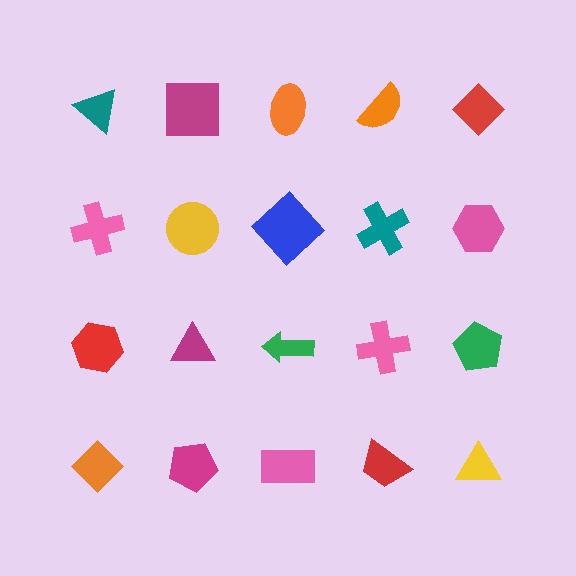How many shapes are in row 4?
5 shapes.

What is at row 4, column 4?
A red trapezoid.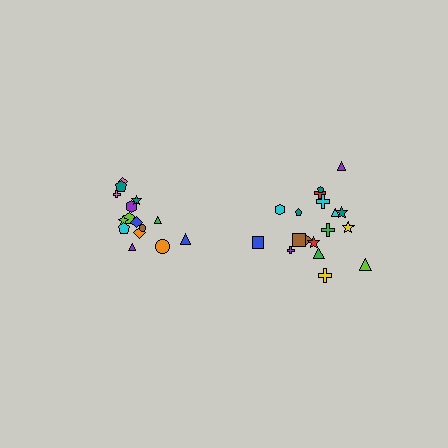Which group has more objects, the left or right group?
The right group.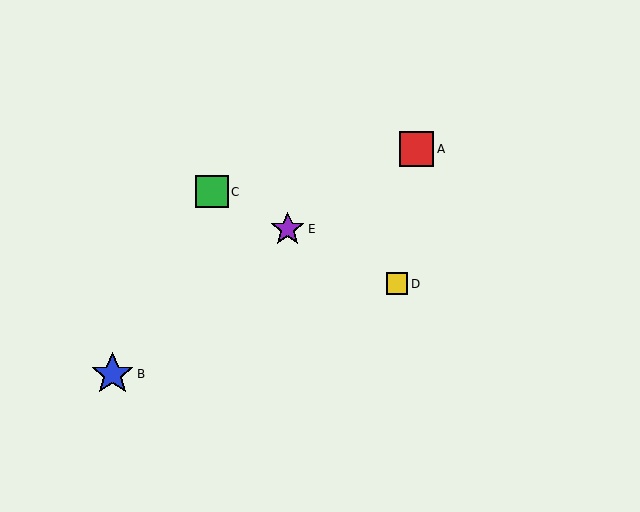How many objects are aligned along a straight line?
3 objects (C, D, E) are aligned along a straight line.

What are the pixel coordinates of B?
Object B is at (113, 374).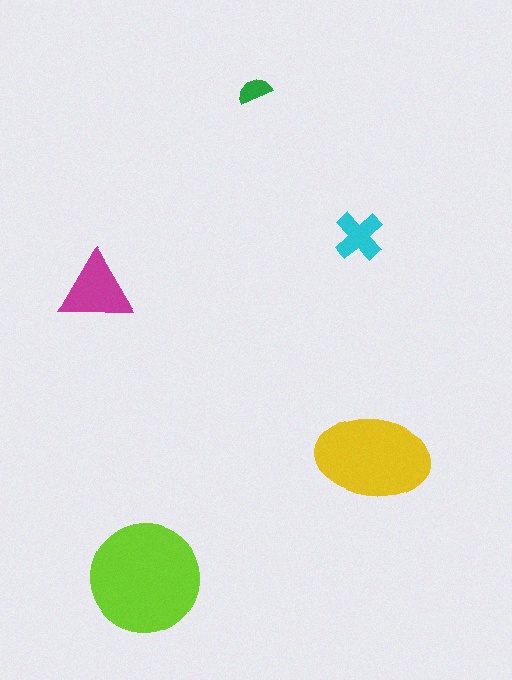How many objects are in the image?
There are 5 objects in the image.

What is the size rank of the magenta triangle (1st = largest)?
3rd.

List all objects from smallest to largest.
The green semicircle, the cyan cross, the magenta triangle, the yellow ellipse, the lime circle.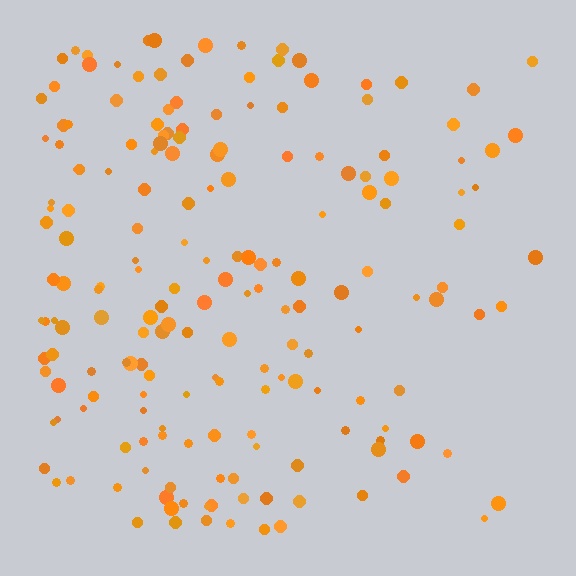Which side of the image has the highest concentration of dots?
The left.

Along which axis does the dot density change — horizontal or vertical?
Horizontal.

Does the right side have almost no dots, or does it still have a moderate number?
Still a moderate number, just noticeably fewer than the left.